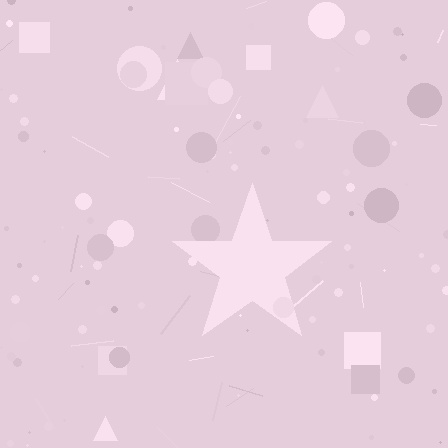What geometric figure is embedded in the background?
A star is embedded in the background.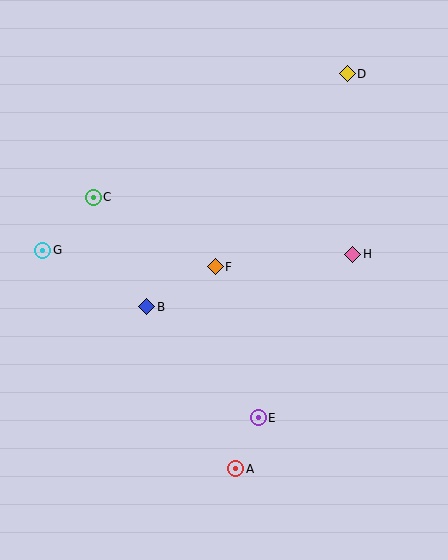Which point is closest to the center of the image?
Point F at (215, 267) is closest to the center.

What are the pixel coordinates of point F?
Point F is at (215, 267).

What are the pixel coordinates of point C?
Point C is at (93, 197).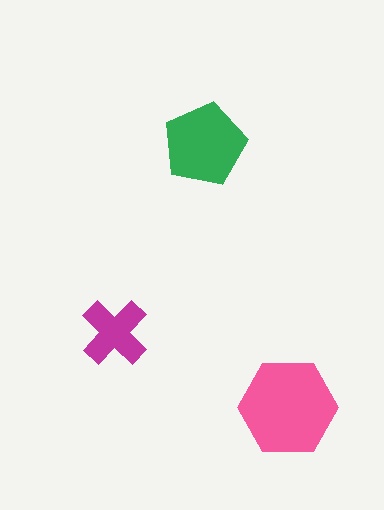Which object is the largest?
The pink hexagon.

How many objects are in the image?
There are 3 objects in the image.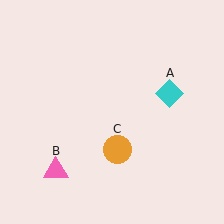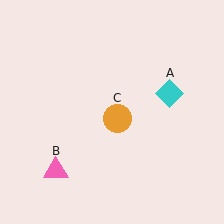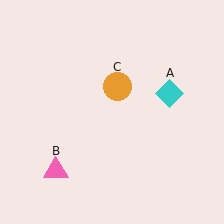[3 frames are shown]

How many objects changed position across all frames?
1 object changed position: orange circle (object C).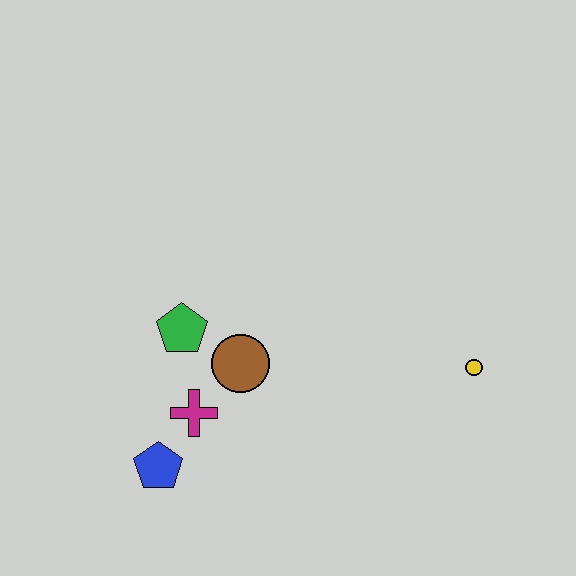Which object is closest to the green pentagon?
The brown circle is closest to the green pentagon.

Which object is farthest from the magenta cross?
The yellow circle is farthest from the magenta cross.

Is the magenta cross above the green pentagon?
No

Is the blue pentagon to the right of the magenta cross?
No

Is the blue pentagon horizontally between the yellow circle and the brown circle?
No